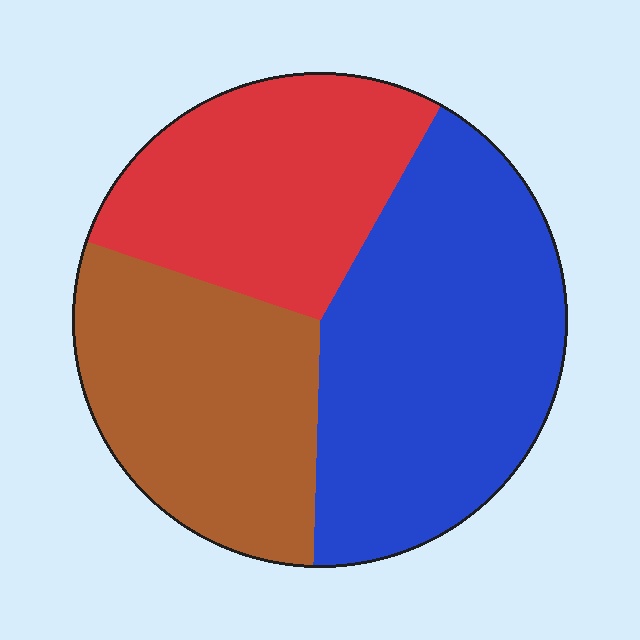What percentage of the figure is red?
Red takes up between a quarter and a half of the figure.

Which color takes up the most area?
Blue, at roughly 40%.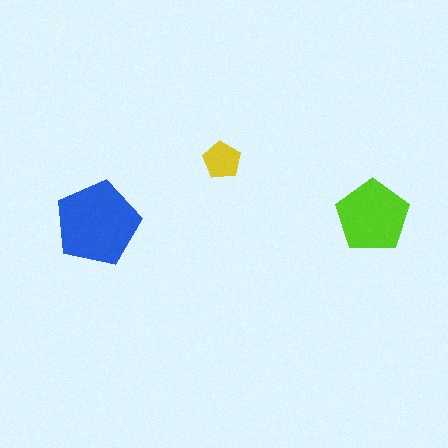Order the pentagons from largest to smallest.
the blue one, the lime one, the yellow one.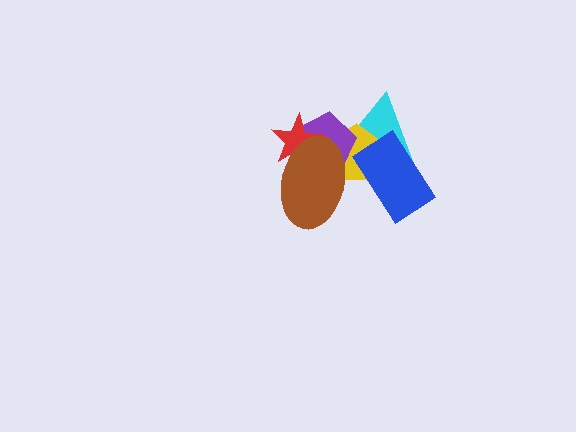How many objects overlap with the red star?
2 objects overlap with the red star.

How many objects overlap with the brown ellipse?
4 objects overlap with the brown ellipse.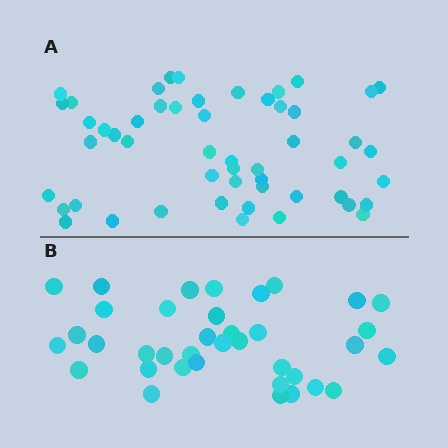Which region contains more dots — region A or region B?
Region A (the top region) has more dots.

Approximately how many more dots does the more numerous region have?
Region A has approximately 15 more dots than region B.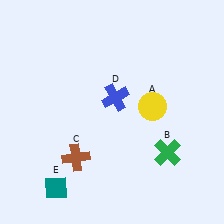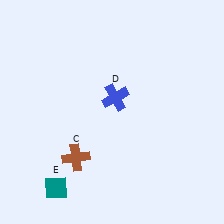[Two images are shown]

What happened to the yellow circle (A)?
The yellow circle (A) was removed in Image 2. It was in the top-right area of Image 1.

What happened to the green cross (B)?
The green cross (B) was removed in Image 2. It was in the bottom-right area of Image 1.